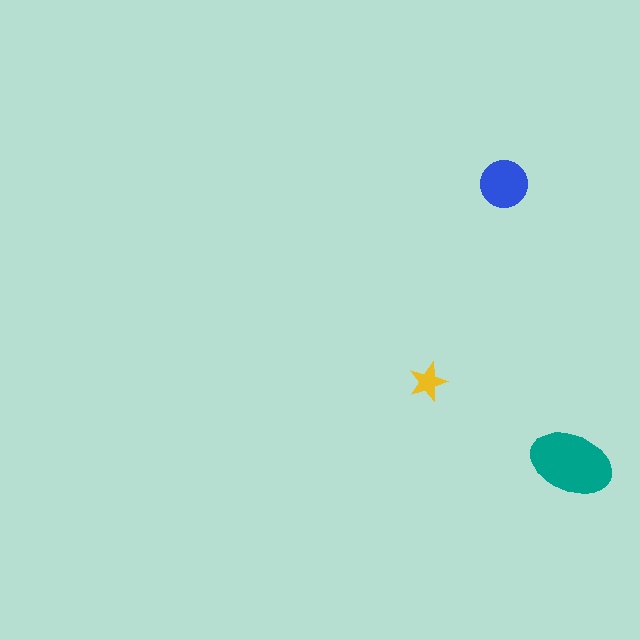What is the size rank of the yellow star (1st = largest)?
3rd.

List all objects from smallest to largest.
The yellow star, the blue circle, the teal ellipse.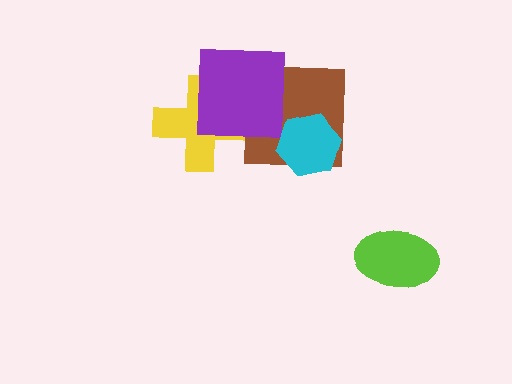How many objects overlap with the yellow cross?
1 object overlaps with the yellow cross.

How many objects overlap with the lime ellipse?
0 objects overlap with the lime ellipse.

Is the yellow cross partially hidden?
Yes, it is partially covered by another shape.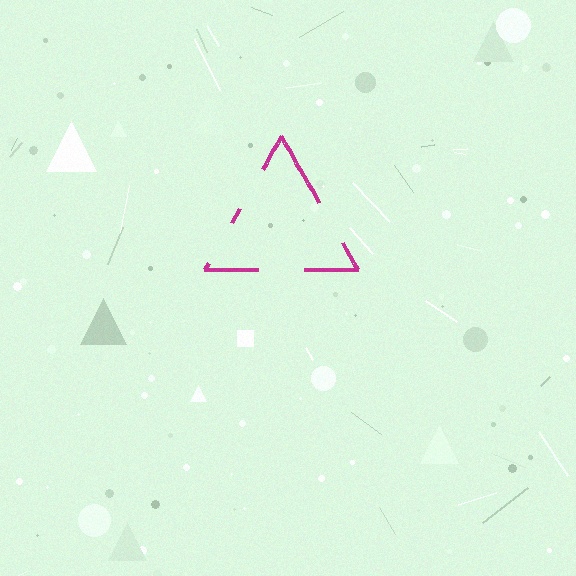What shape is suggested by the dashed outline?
The dashed outline suggests a triangle.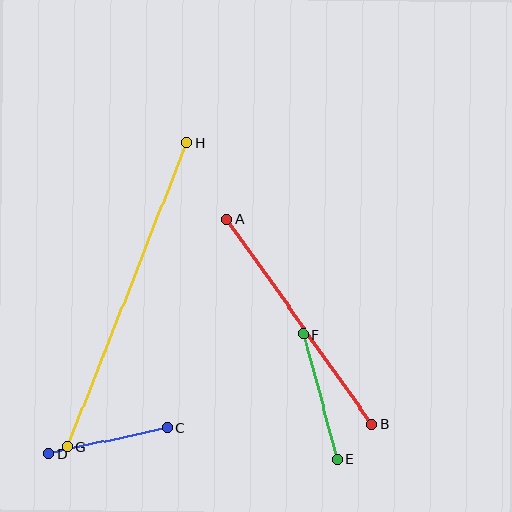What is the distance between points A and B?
The distance is approximately 251 pixels.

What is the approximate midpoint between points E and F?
The midpoint is at approximately (320, 397) pixels.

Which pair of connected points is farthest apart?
Points G and H are farthest apart.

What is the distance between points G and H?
The distance is approximately 326 pixels.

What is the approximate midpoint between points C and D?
The midpoint is at approximately (108, 441) pixels.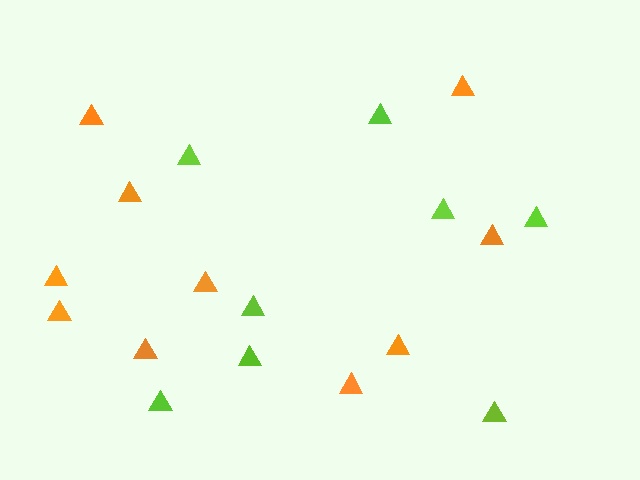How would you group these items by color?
There are 2 groups: one group of orange triangles (10) and one group of lime triangles (8).